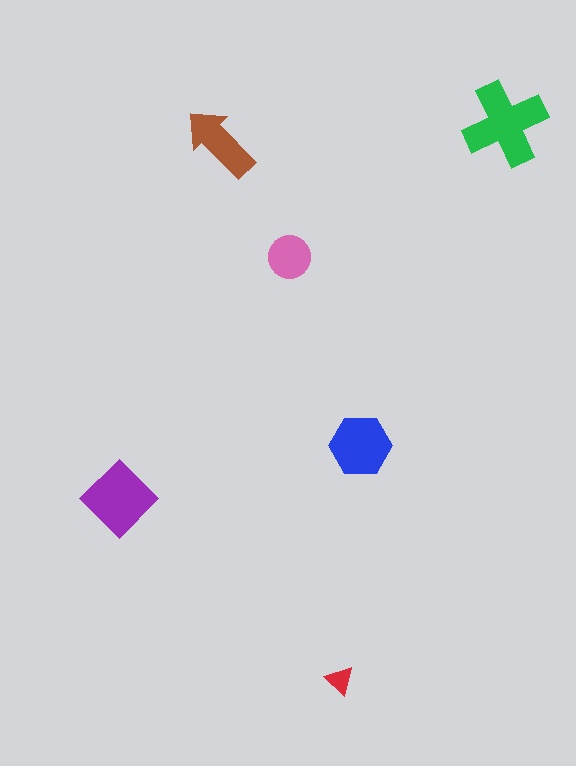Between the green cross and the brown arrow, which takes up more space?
The green cross.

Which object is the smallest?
The red triangle.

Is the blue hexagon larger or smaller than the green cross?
Smaller.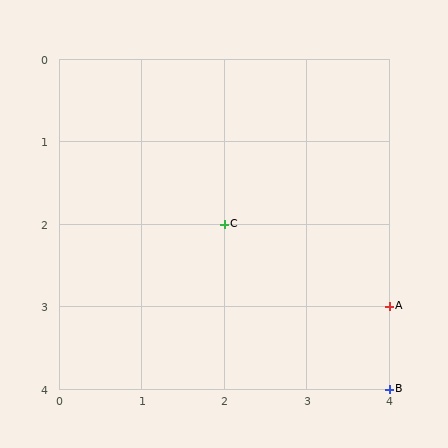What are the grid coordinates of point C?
Point C is at grid coordinates (2, 2).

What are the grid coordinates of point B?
Point B is at grid coordinates (4, 4).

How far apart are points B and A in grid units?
Points B and A are 1 row apart.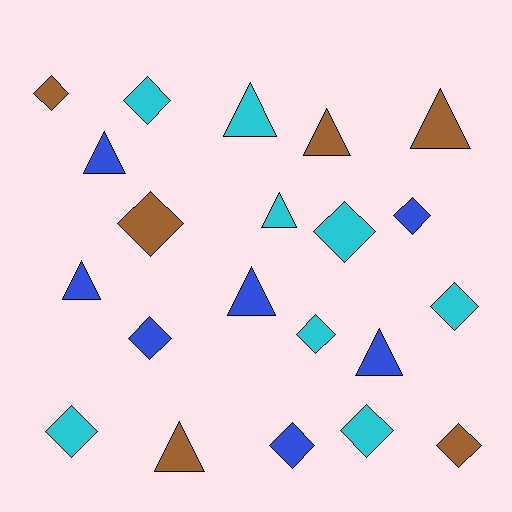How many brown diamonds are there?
There are 3 brown diamonds.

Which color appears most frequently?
Cyan, with 8 objects.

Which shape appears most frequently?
Diamond, with 12 objects.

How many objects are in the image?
There are 21 objects.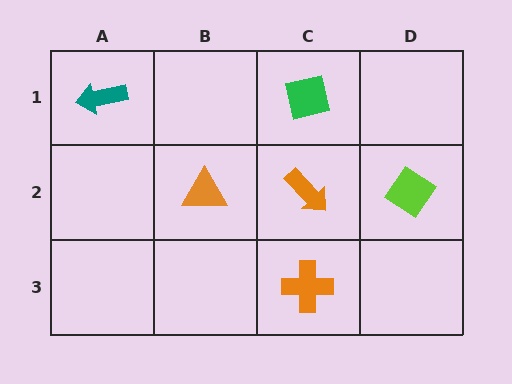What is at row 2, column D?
A lime diamond.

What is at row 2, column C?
An orange arrow.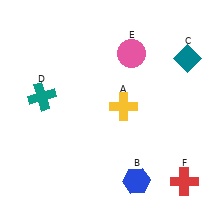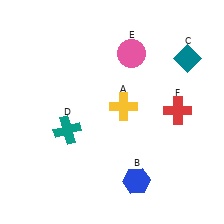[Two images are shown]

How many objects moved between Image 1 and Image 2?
2 objects moved between the two images.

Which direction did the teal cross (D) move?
The teal cross (D) moved down.